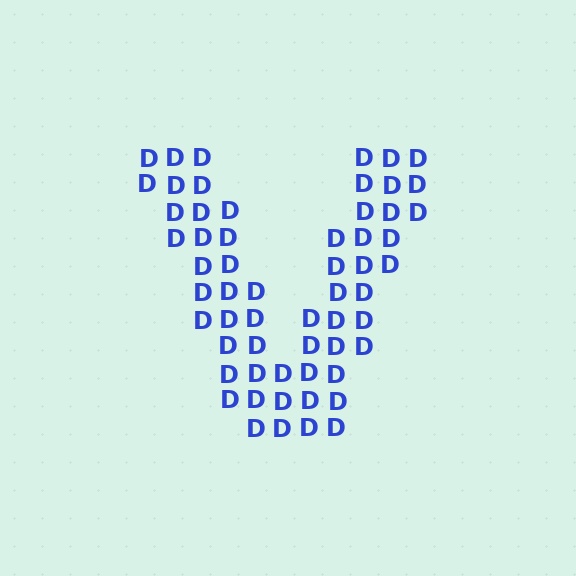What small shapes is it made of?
It is made of small letter D's.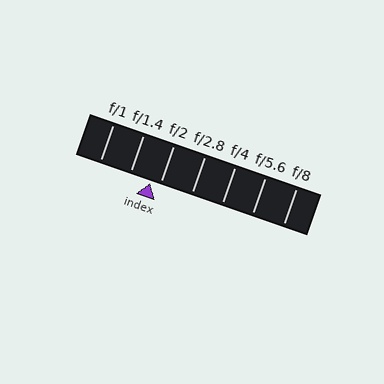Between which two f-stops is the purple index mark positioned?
The index mark is between f/1.4 and f/2.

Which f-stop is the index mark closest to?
The index mark is closest to f/2.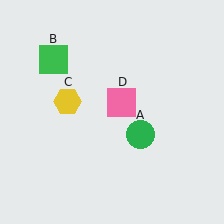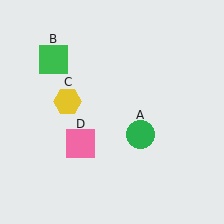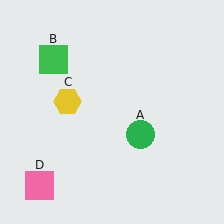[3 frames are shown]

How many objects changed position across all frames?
1 object changed position: pink square (object D).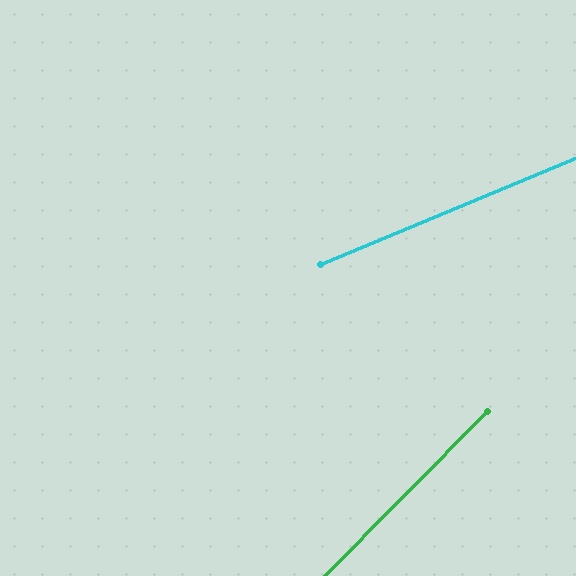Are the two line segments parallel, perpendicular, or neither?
Neither parallel nor perpendicular — they differ by about 23°.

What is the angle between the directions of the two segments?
Approximately 23 degrees.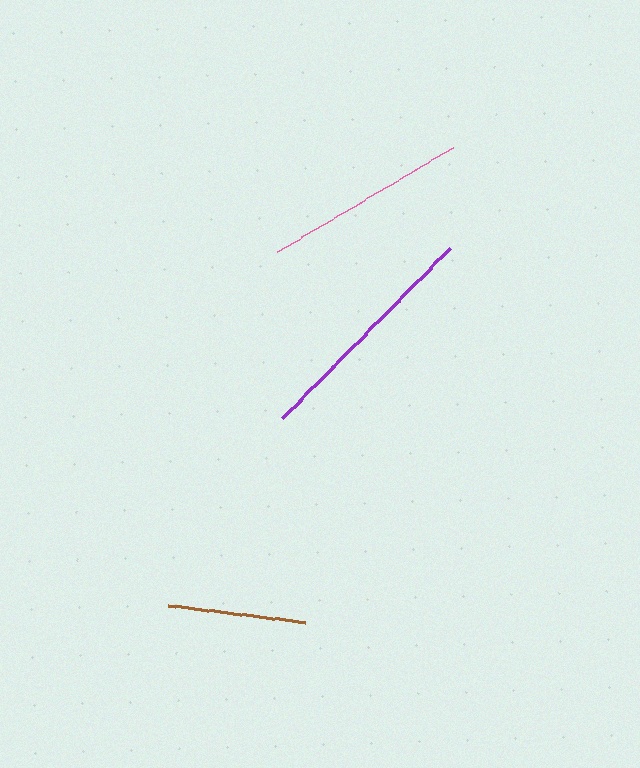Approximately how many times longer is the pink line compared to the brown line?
The pink line is approximately 1.5 times the length of the brown line.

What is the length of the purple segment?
The purple segment is approximately 238 pixels long.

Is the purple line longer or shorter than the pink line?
The purple line is longer than the pink line.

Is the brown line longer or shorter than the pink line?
The pink line is longer than the brown line.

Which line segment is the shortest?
The brown line is the shortest at approximately 138 pixels.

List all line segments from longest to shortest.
From longest to shortest: purple, pink, brown.